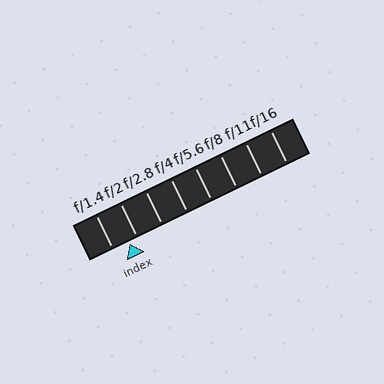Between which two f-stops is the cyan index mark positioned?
The index mark is between f/1.4 and f/2.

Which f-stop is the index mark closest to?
The index mark is closest to f/2.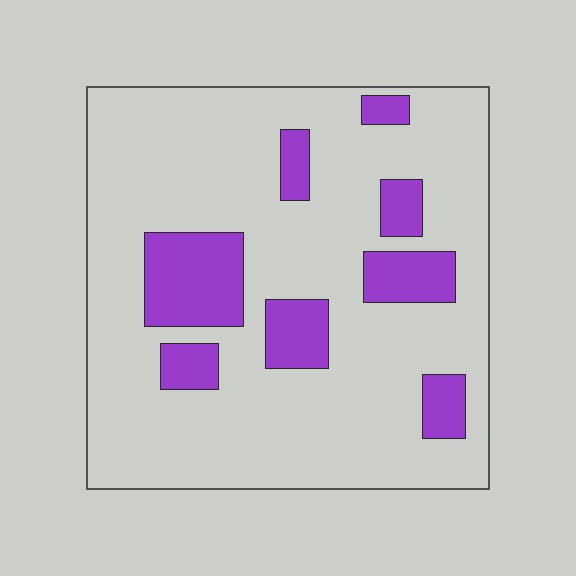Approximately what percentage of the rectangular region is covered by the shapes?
Approximately 20%.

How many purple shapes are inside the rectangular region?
8.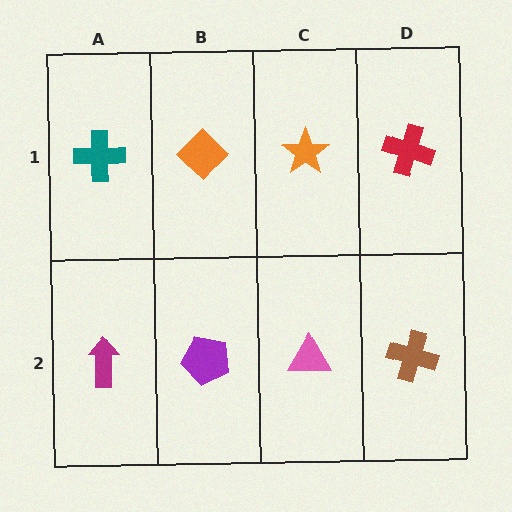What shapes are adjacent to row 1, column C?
A pink triangle (row 2, column C), an orange diamond (row 1, column B), a red cross (row 1, column D).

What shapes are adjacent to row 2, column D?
A red cross (row 1, column D), a pink triangle (row 2, column C).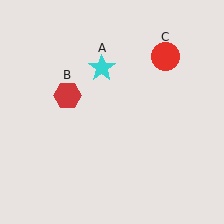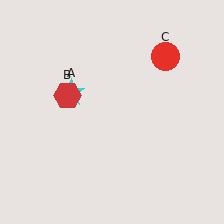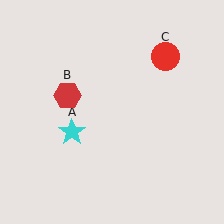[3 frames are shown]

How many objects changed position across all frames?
1 object changed position: cyan star (object A).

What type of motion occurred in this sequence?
The cyan star (object A) rotated counterclockwise around the center of the scene.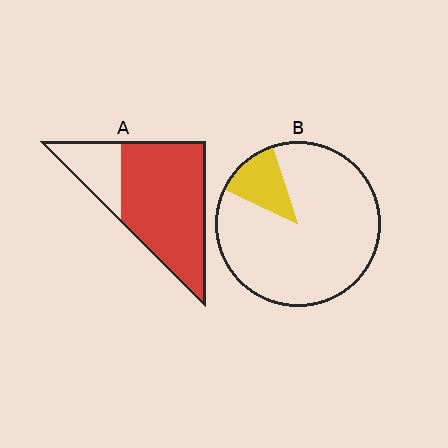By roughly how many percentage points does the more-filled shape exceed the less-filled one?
By roughly 65 percentage points (A over B).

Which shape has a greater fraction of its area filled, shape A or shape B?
Shape A.